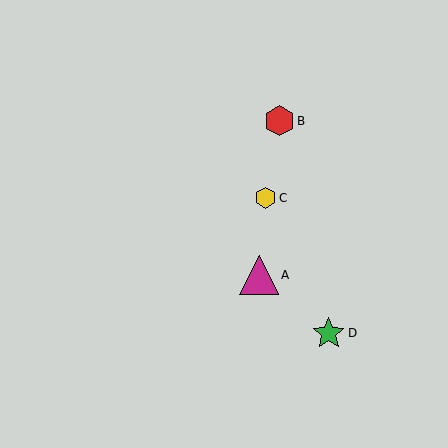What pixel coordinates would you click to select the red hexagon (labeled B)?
Click at (280, 121) to select the red hexagon B.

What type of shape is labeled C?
Shape C is a yellow hexagon.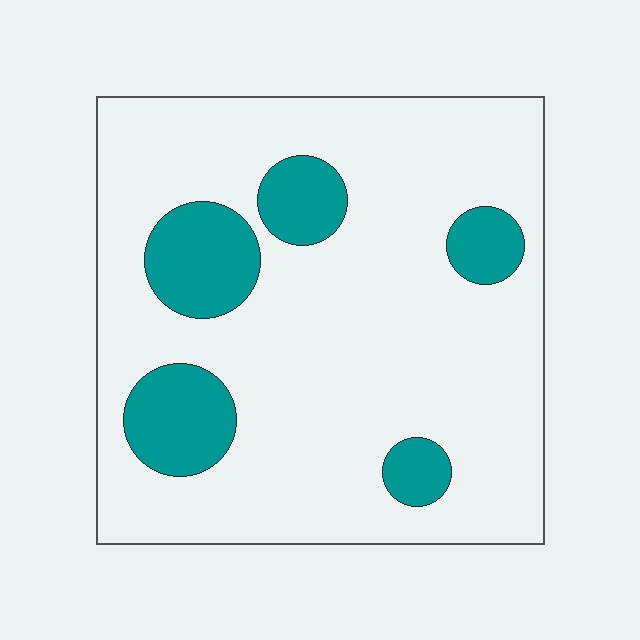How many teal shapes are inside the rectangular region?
5.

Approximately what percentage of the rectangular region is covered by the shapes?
Approximately 20%.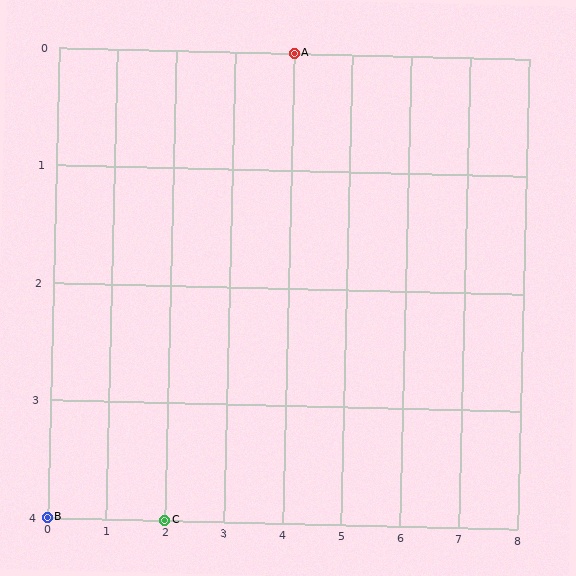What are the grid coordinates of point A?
Point A is at grid coordinates (4, 0).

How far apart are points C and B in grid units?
Points C and B are 2 columns apart.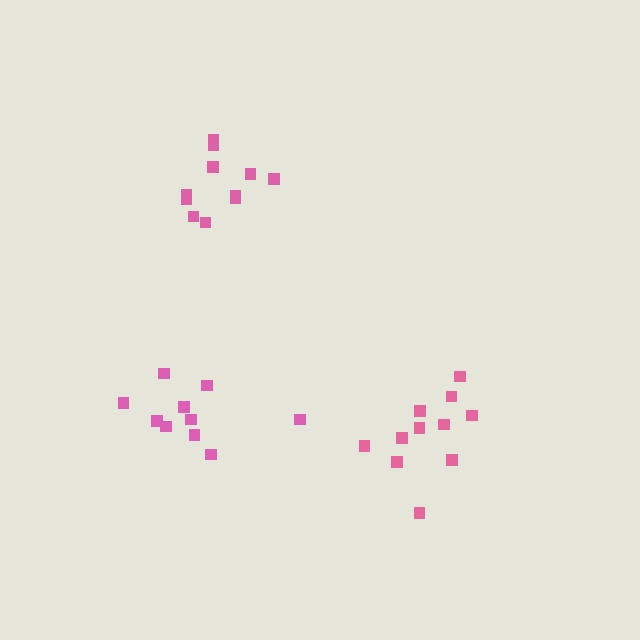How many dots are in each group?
Group 1: 11 dots, Group 2: 10 dots, Group 3: 11 dots (32 total).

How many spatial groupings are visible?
There are 3 spatial groupings.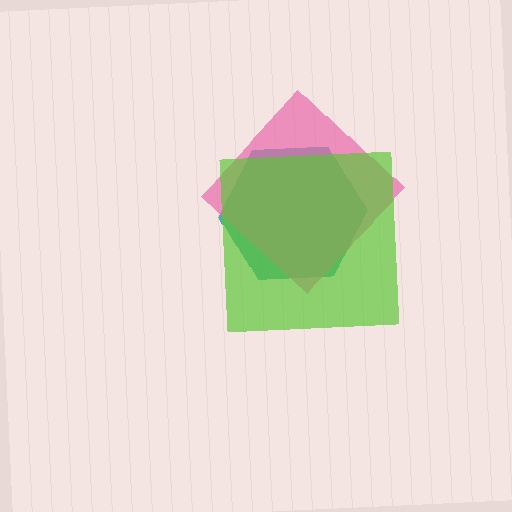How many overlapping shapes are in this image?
There are 3 overlapping shapes in the image.